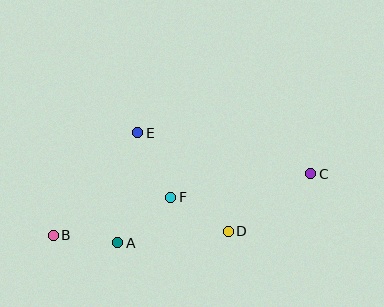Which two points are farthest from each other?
Points B and C are farthest from each other.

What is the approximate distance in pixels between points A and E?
The distance between A and E is approximately 112 pixels.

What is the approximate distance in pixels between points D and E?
The distance between D and E is approximately 134 pixels.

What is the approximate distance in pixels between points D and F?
The distance between D and F is approximately 67 pixels.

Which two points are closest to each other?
Points A and B are closest to each other.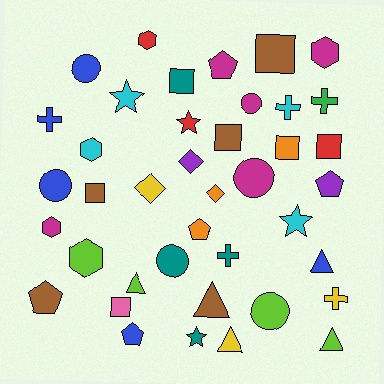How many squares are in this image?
There are 7 squares.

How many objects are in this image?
There are 40 objects.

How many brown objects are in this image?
There are 5 brown objects.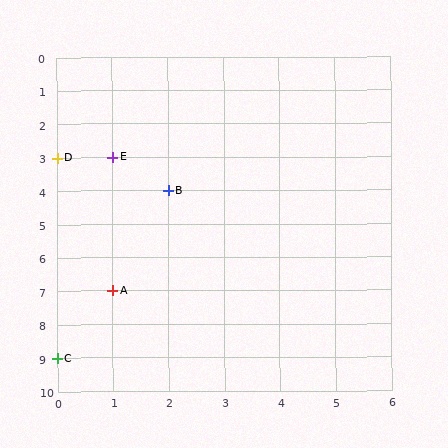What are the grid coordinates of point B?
Point B is at grid coordinates (2, 4).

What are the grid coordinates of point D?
Point D is at grid coordinates (0, 3).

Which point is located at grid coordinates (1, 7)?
Point A is at (1, 7).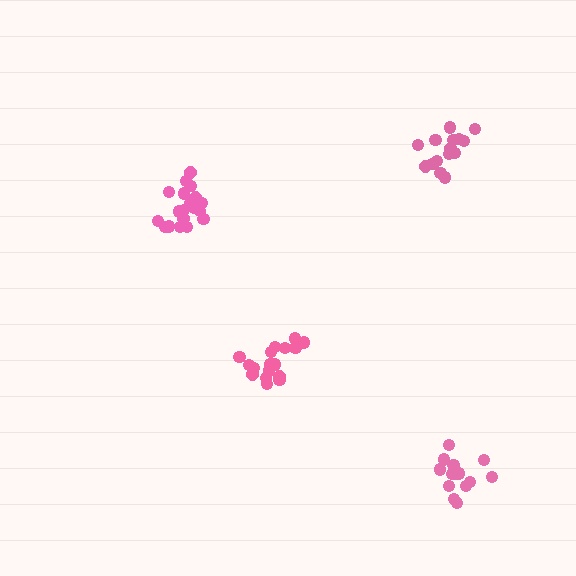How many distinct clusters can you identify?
There are 4 distinct clusters.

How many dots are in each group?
Group 1: 16 dots, Group 2: 14 dots, Group 3: 19 dots, Group 4: 18 dots (67 total).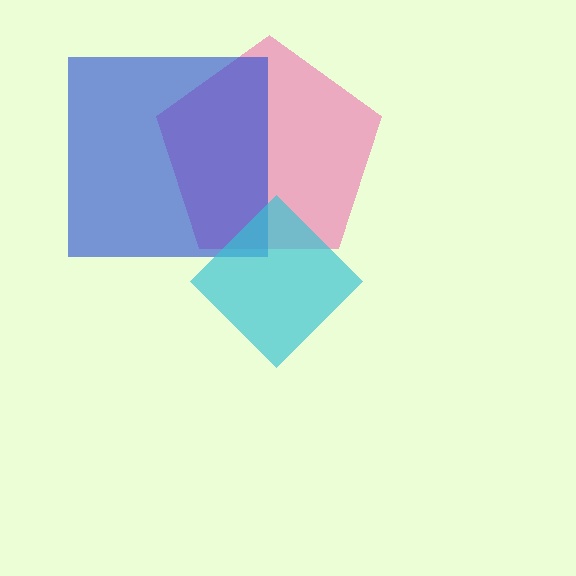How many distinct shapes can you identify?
There are 3 distinct shapes: a pink pentagon, a blue square, a cyan diamond.